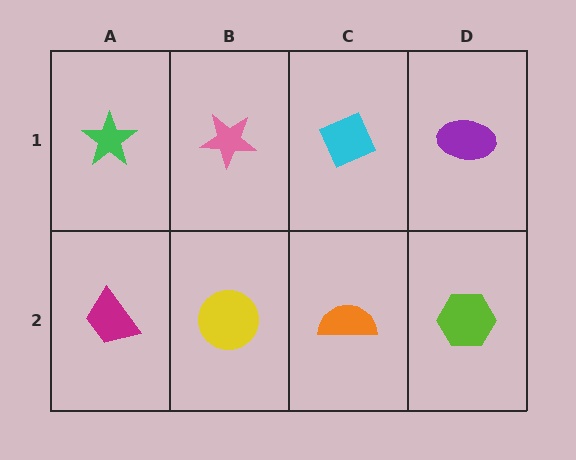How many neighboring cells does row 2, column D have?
2.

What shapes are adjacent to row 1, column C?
An orange semicircle (row 2, column C), a pink star (row 1, column B), a purple ellipse (row 1, column D).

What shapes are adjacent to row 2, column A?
A green star (row 1, column A), a yellow circle (row 2, column B).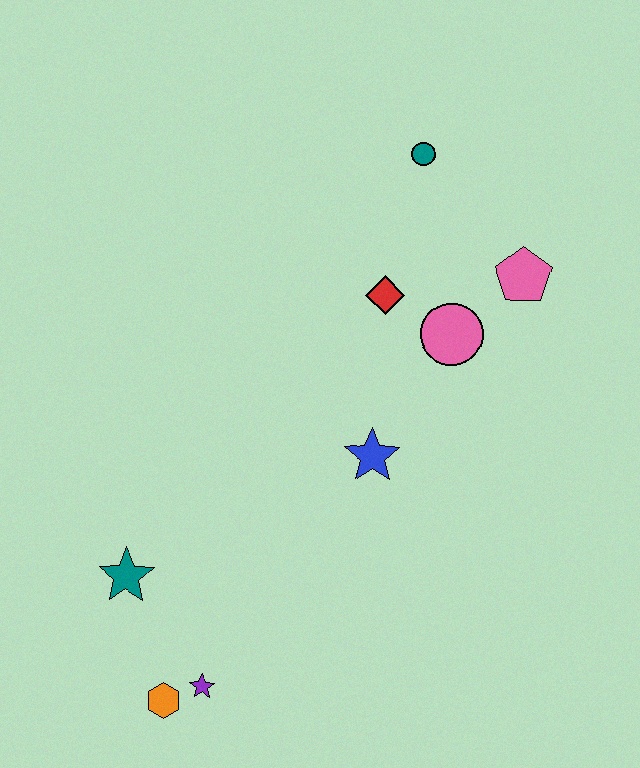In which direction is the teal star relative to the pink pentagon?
The teal star is to the left of the pink pentagon.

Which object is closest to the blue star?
The pink circle is closest to the blue star.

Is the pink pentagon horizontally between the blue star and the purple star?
No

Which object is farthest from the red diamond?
The orange hexagon is farthest from the red diamond.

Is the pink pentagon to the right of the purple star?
Yes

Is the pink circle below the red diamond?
Yes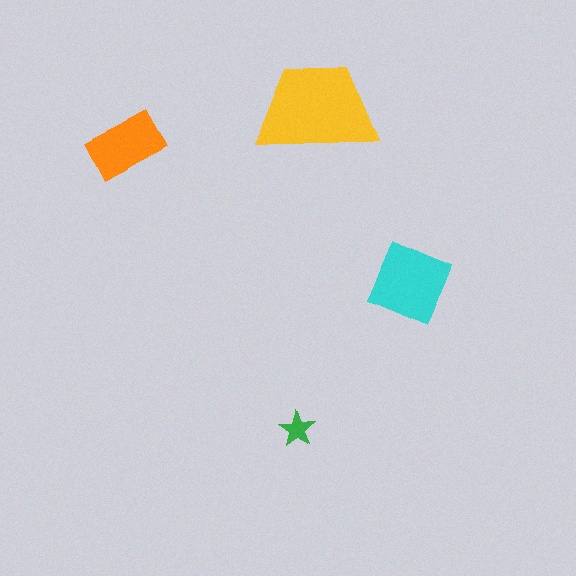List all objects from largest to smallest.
The yellow trapezoid, the cyan diamond, the orange rectangle, the green star.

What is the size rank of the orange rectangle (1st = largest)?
3rd.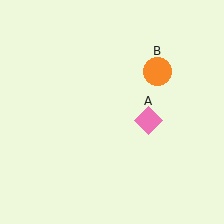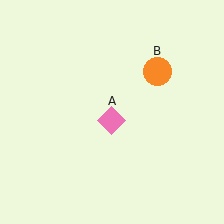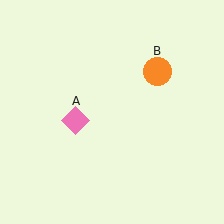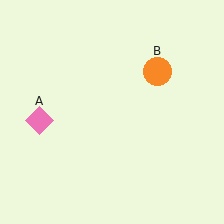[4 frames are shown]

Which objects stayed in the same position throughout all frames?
Orange circle (object B) remained stationary.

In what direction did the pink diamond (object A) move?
The pink diamond (object A) moved left.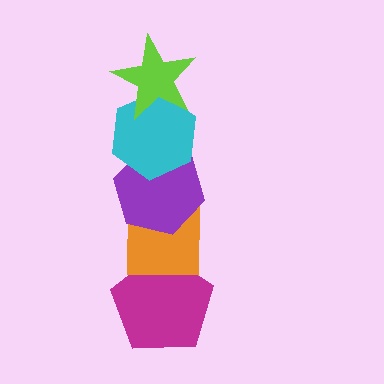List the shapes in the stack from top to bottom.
From top to bottom: the lime star, the cyan hexagon, the purple hexagon, the orange square, the magenta pentagon.